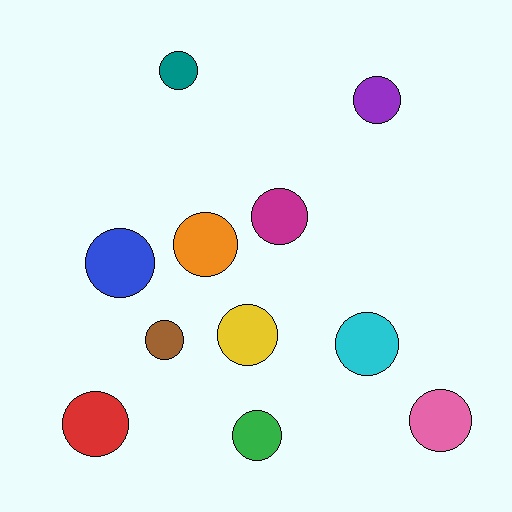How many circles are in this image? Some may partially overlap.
There are 11 circles.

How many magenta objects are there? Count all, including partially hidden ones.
There is 1 magenta object.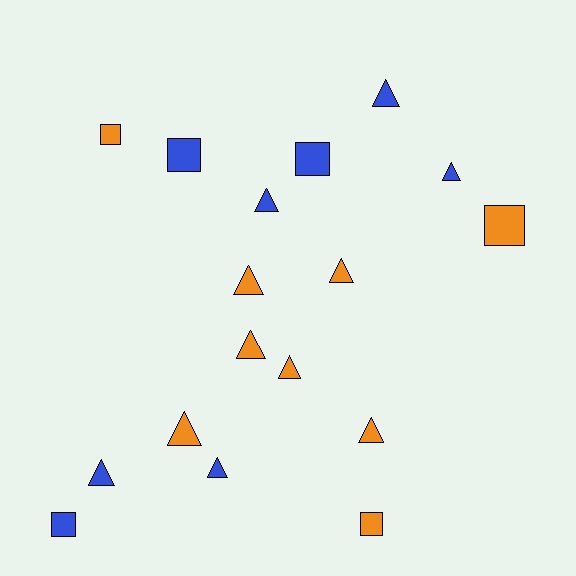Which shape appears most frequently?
Triangle, with 11 objects.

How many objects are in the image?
There are 17 objects.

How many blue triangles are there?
There are 5 blue triangles.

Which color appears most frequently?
Orange, with 9 objects.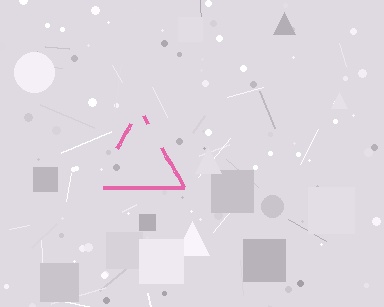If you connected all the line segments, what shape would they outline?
They would outline a triangle.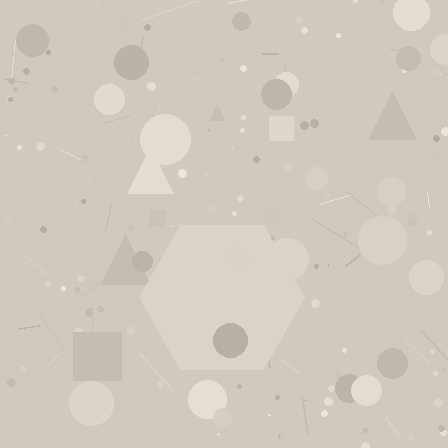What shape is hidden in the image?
A hexagon is hidden in the image.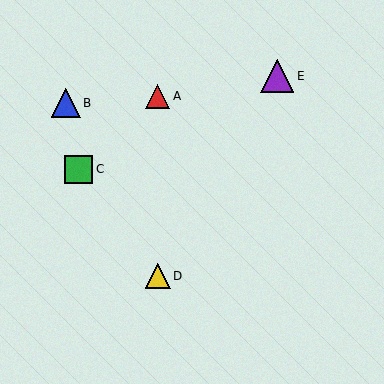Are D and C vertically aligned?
No, D is at x≈158 and C is at x≈78.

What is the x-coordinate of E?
Object E is at x≈277.